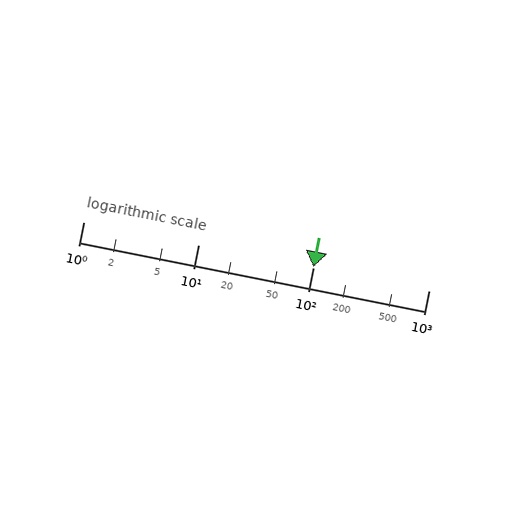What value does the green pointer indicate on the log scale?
The pointer indicates approximately 100.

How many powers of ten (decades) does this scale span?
The scale spans 3 decades, from 1 to 1000.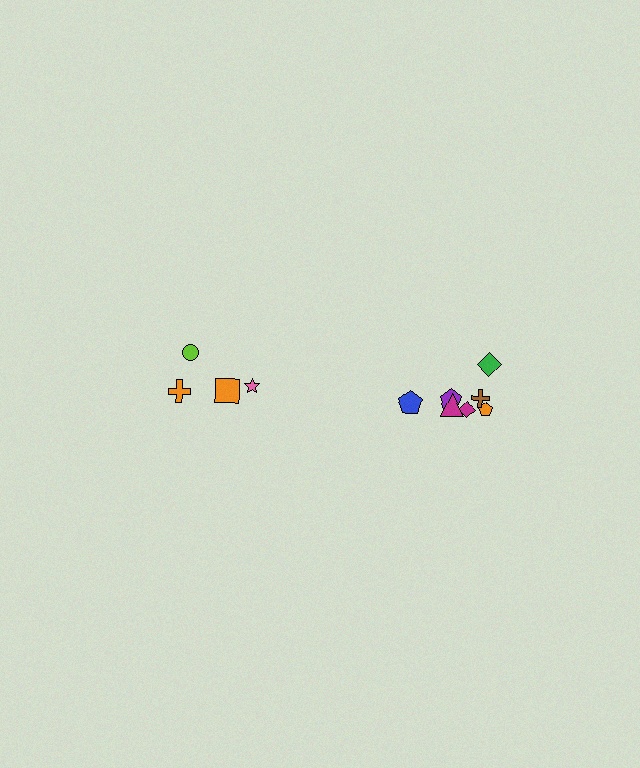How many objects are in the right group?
There are 7 objects.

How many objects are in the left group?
There are 4 objects.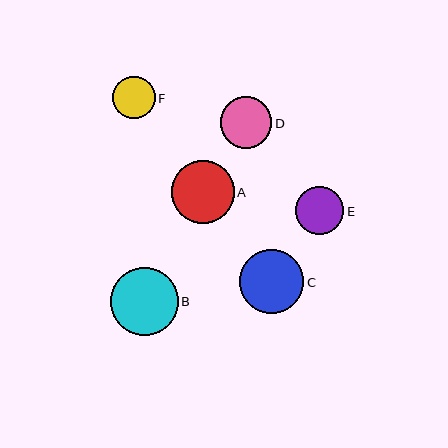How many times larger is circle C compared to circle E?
Circle C is approximately 1.3 times the size of circle E.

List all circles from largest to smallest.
From largest to smallest: B, C, A, D, E, F.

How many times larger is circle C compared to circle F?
Circle C is approximately 1.5 times the size of circle F.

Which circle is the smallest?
Circle F is the smallest with a size of approximately 42 pixels.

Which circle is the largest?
Circle B is the largest with a size of approximately 68 pixels.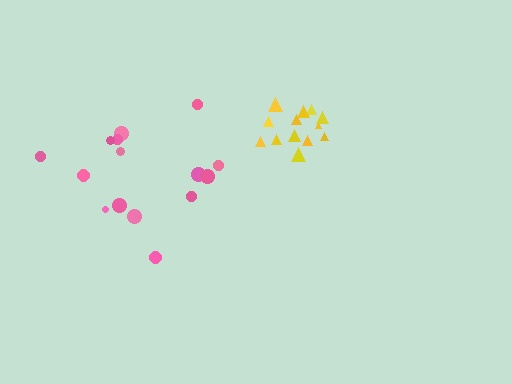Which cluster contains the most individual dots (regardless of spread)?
Pink (15).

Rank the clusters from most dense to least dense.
yellow, pink.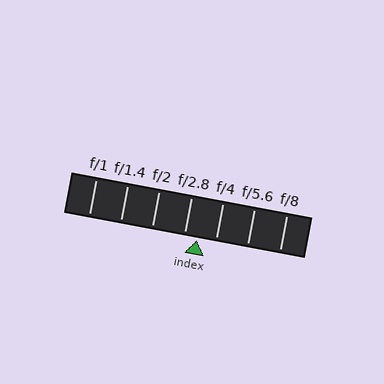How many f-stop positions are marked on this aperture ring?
There are 7 f-stop positions marked.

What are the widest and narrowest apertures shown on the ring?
The widest aperture shown is f/1 and the narrowest is f/8.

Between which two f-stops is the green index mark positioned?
The index mark is between f/2.8 and f/4.